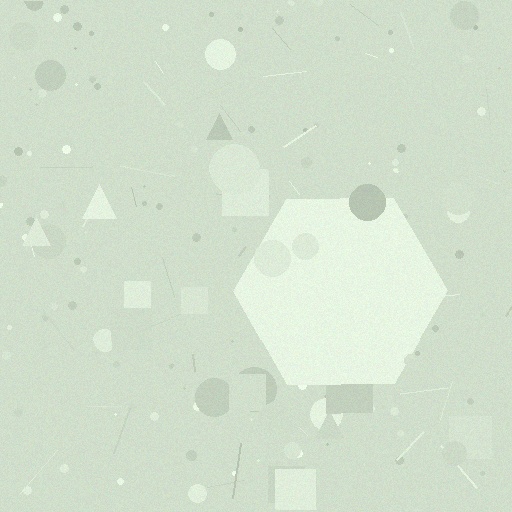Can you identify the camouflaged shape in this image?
The camouflaged shape is a hexagon.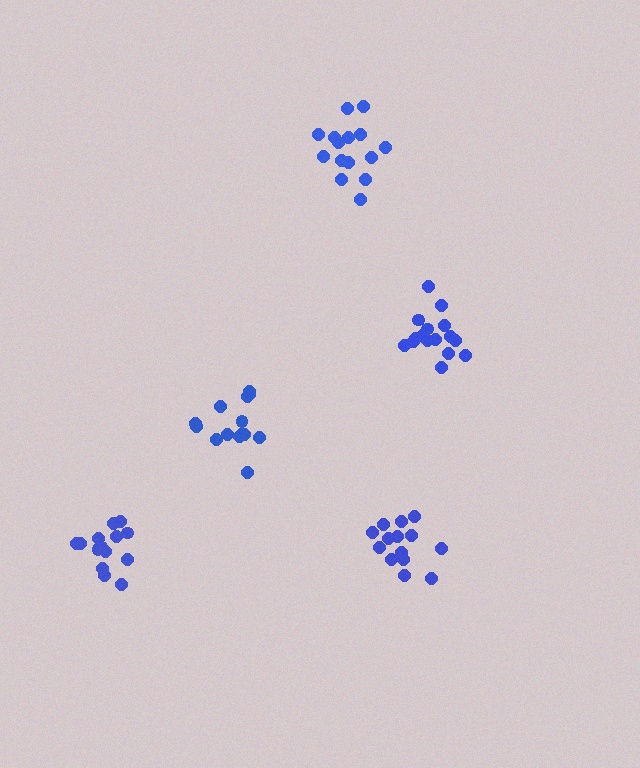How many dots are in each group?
Group 1: 14 dots, Group 2: 15 dots, Group 3: 16 dots, Group 4: 14 dots, Group 5: 14 dots (73 total).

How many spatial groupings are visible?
There are 5 spatial groupings.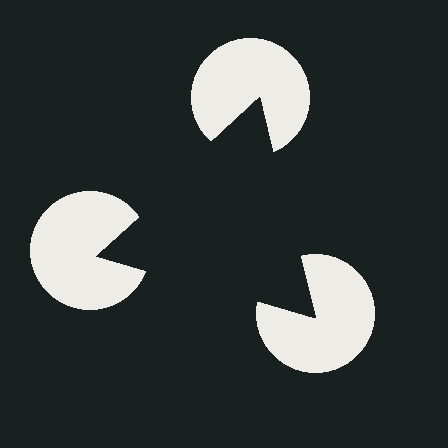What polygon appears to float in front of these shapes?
An illusory triangle — its edges are inferred from the aligned wedge cuts in the pac-man discs, not physically drawn.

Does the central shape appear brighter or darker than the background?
It typically appears slightly darker than the background, even though no actual brightness change is drawn.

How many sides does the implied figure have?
3 sides.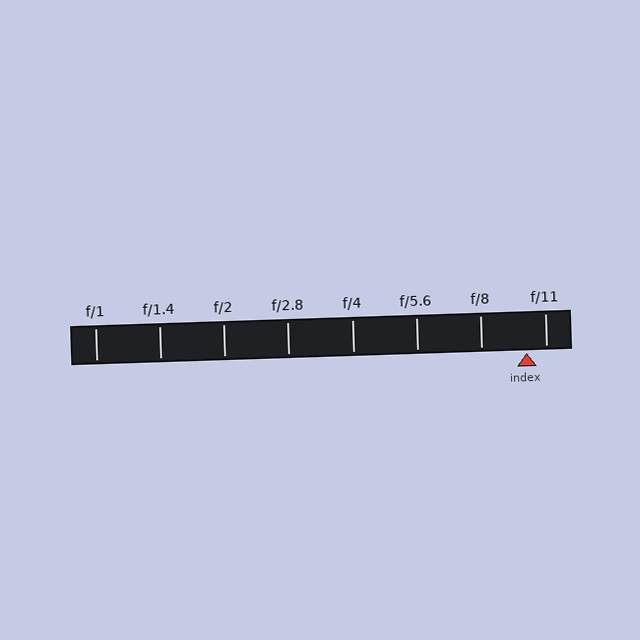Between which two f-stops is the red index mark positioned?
The index mark is between f/8 and f/11.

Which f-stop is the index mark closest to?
The index mark is closest to f/11.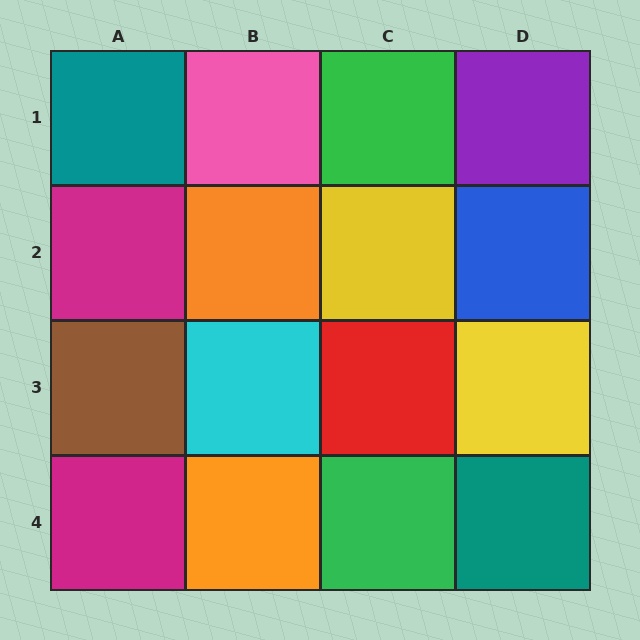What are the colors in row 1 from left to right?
Teal, pink, green, purple.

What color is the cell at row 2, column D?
Blue.